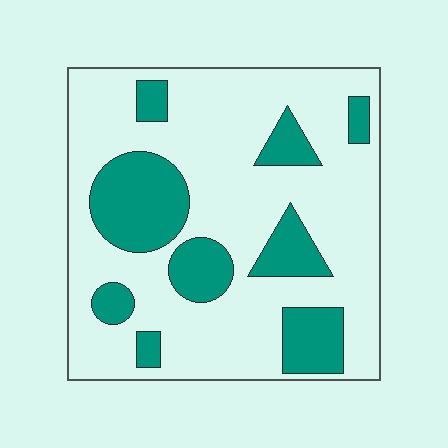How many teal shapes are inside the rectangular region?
9.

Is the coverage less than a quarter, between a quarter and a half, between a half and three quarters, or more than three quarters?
Between a quarter and a half.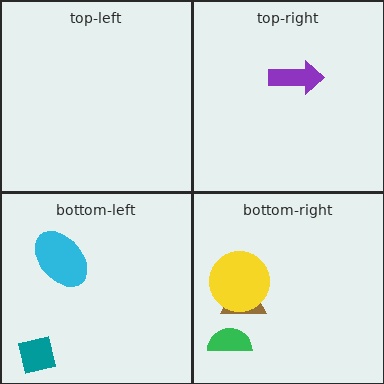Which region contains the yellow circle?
The bottom-right region.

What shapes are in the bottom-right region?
The green semicircle, the brown triangle, the yellow circle.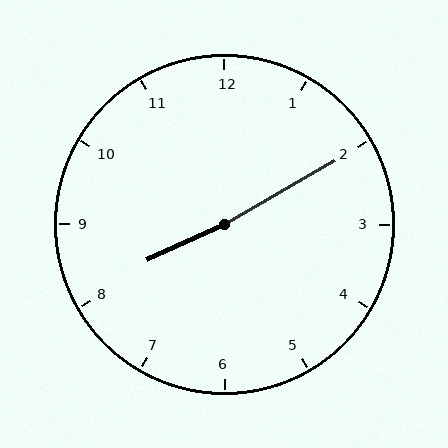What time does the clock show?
8:10.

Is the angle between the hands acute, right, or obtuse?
It is obtuse.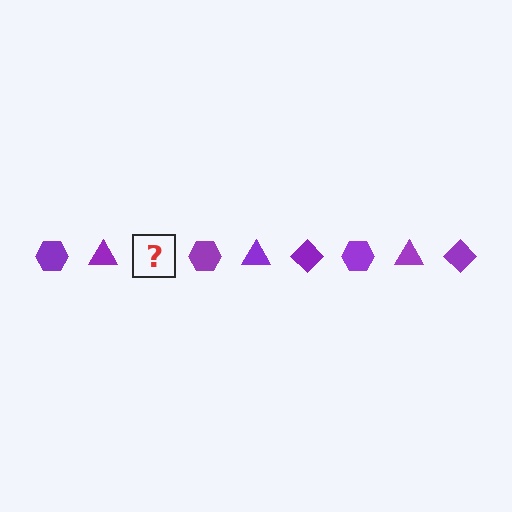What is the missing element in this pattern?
The missing element is a purple diamond.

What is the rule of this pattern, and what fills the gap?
The rule is that the pattern cycles through hexagon, triangle, diamond shapes in purple. The gap should be filled with a purple diamond.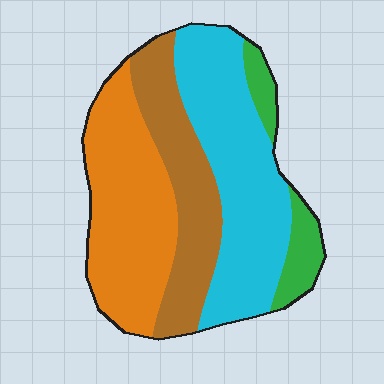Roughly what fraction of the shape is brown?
Brown covers around 25% of the shape.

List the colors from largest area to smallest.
From largest to smallest: cyan, orange, brown, green.